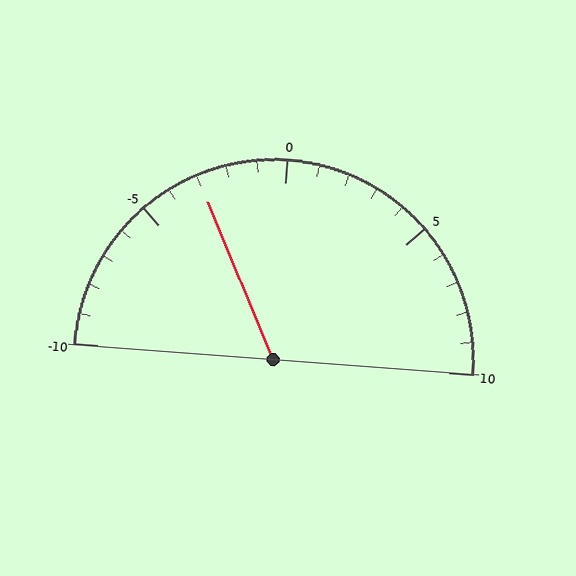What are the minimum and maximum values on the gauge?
The gauge ranges from -10 to 10.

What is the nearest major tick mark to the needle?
The nearest major tick mark is -5.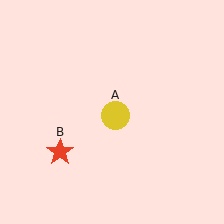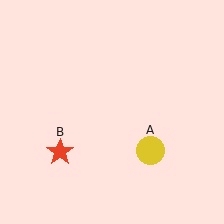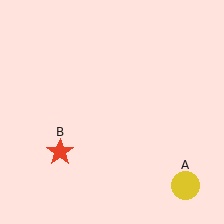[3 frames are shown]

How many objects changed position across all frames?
1 object changed position: yellow circle (object A).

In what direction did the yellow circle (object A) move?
The yellow circle (object A) moved down and to the right.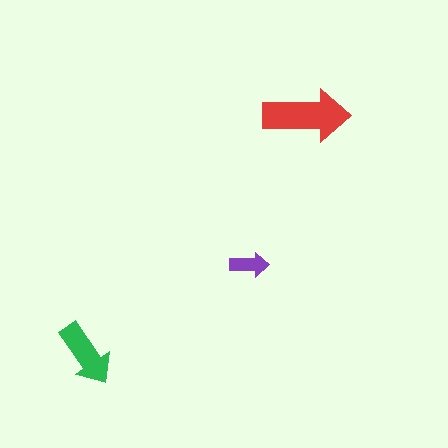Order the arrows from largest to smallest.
the red one, the green one, the purple one.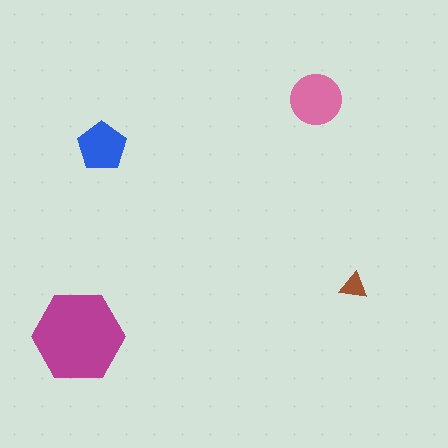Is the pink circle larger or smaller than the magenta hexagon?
Smaller.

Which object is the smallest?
The brown triangle.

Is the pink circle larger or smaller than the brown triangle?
Larger.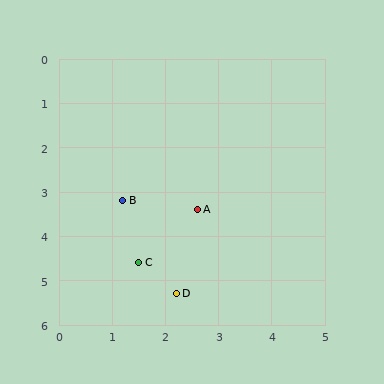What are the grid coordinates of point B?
Point B is at approximately (1.2, 3.2).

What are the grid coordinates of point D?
Point D is at approximately (2.2, 5.3).